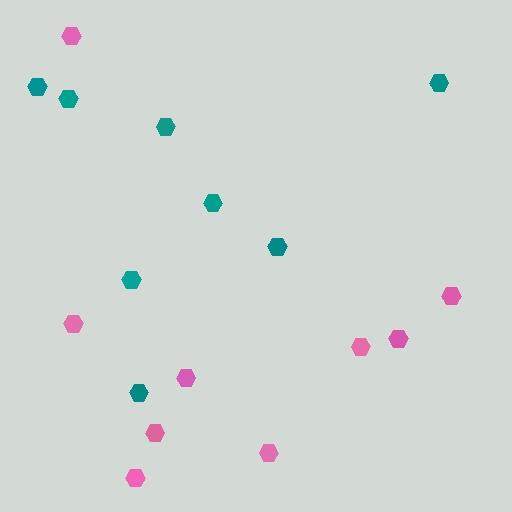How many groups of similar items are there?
There are 2 groups: one group of pink hexagons (9) and one group of teal hexagons (8).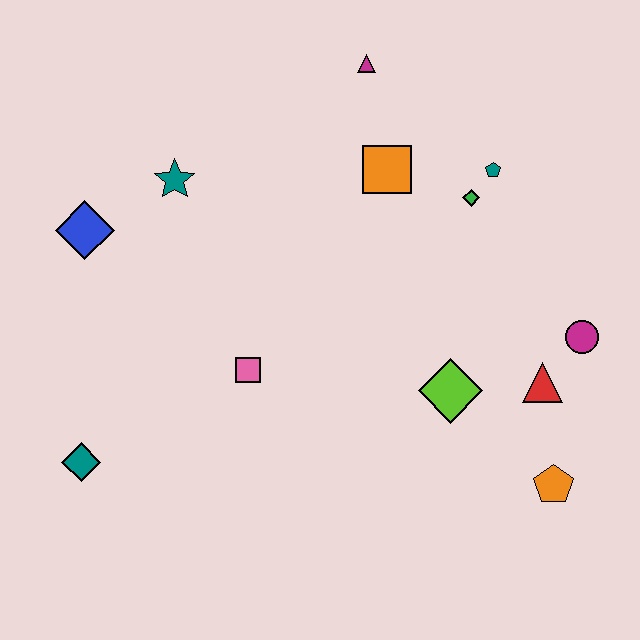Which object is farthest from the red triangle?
The blue diamond is farthest from the red triangle.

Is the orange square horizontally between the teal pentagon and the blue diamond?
Yes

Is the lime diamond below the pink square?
Yes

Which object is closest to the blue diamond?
The teal star is closest to the blue diamond.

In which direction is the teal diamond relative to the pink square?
The teal diamond is to the left of the pink square.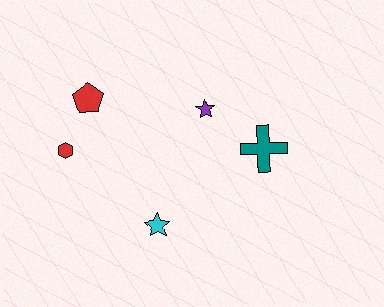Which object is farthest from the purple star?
The red hexagon is farthest from the purple star.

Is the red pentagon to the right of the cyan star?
No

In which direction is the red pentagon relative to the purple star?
The red pentagon is to the left of the purple star.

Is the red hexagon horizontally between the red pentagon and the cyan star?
No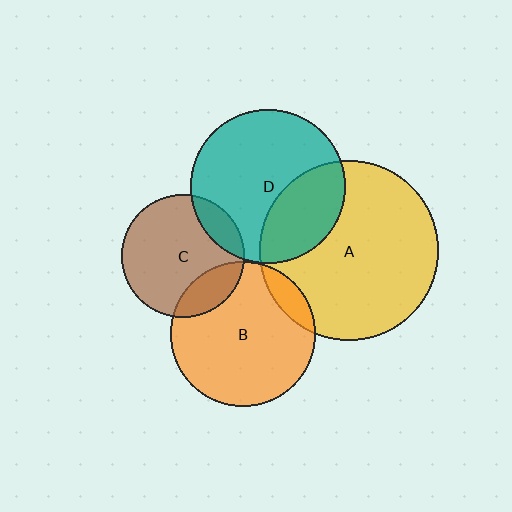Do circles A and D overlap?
Yes.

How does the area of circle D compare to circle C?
Approximately 1.6 times.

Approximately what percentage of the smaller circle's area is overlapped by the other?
Approximately 30%.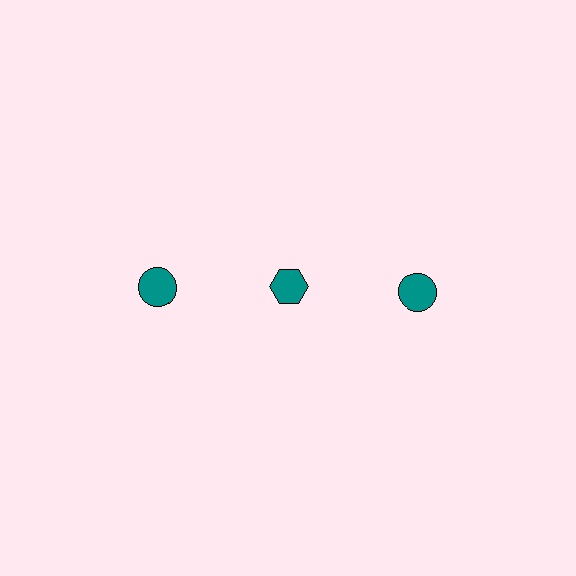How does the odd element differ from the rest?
It has a different shape: hexagon instead of circle.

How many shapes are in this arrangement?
There are 3 shapes arranged in a grid pattern.